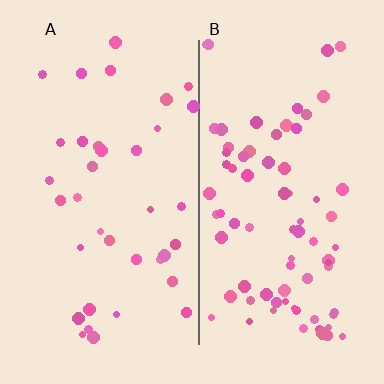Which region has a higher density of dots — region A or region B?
B (the right).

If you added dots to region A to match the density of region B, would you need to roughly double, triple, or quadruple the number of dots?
Approximately double.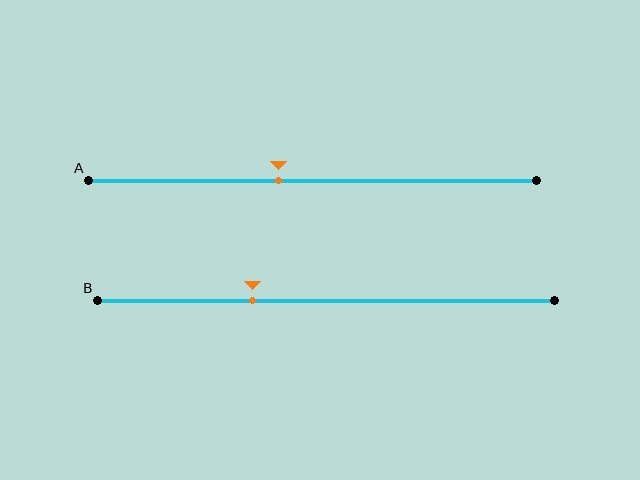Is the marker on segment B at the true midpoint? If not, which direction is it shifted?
No, the marker on segment B is shifted to the left by about 16% of the segment length.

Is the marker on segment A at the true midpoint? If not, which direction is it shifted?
No, the marker on segment A is shifted to the left by about 8% of the segment length.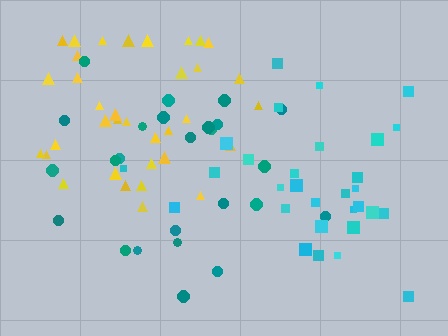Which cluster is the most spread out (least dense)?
Teal.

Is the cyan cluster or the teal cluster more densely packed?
Cyan.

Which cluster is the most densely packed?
Yellow.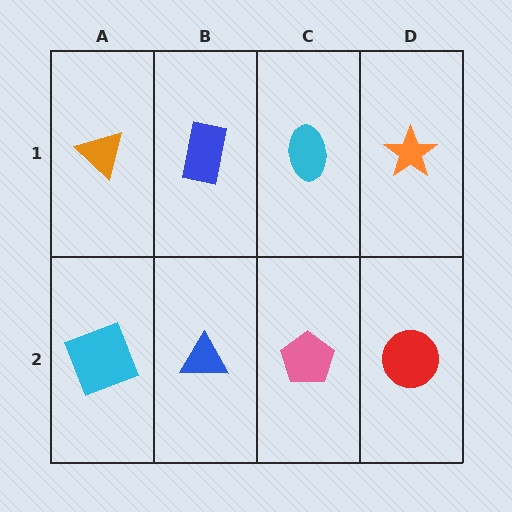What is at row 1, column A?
An orange triangle.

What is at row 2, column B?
A blue triangle.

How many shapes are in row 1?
4 shapes.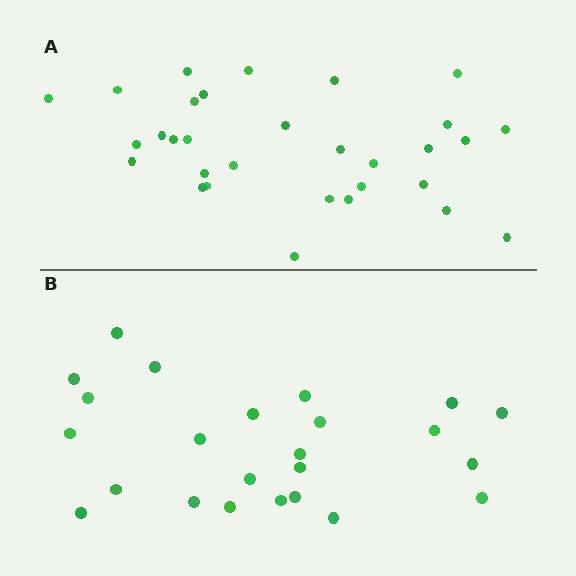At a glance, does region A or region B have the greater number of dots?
Region A (the top region) has more dots.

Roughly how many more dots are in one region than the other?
Region A has roughly 8 or so more dots than region B.